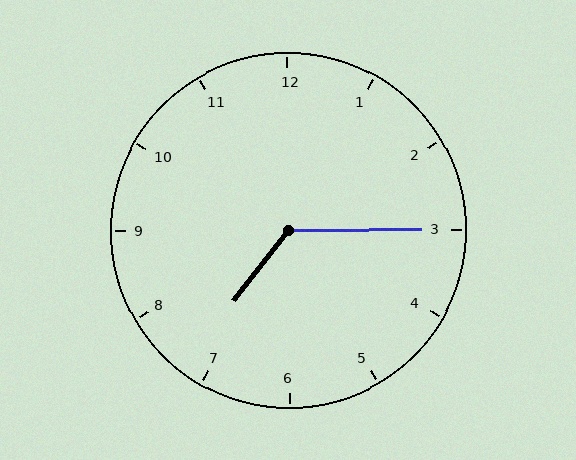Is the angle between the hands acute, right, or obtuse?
It is obtuse.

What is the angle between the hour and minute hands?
Approximately 128 degrees.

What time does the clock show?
7:15.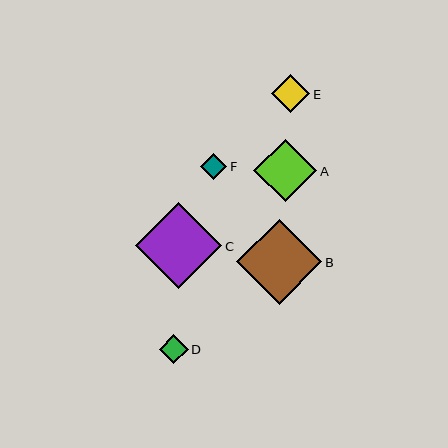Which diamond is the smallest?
Diamond F is the smallest with a size of approximately 26 pixels.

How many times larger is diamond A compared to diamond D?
Diamond A is approximately 2.1 times the size of diamond D.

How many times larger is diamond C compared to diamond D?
Diamond C is approximately 2.9 times the size of diamond D.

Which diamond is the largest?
Diamond C is the largest with a size of approximately 86 pixels.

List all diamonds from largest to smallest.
From largest to smallest: C, B, A, E, D, F.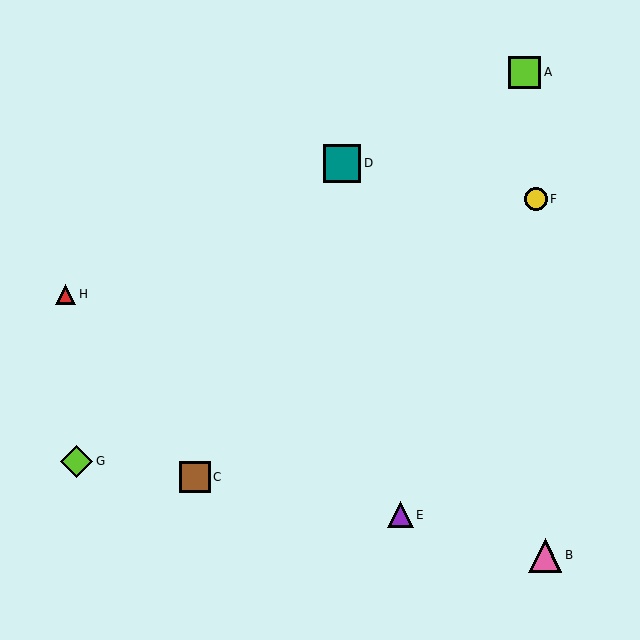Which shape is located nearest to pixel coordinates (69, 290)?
The red triangle (labeled H) at (65, 294) is nearest to that location.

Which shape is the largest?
The teal square (labeled D) is the largest.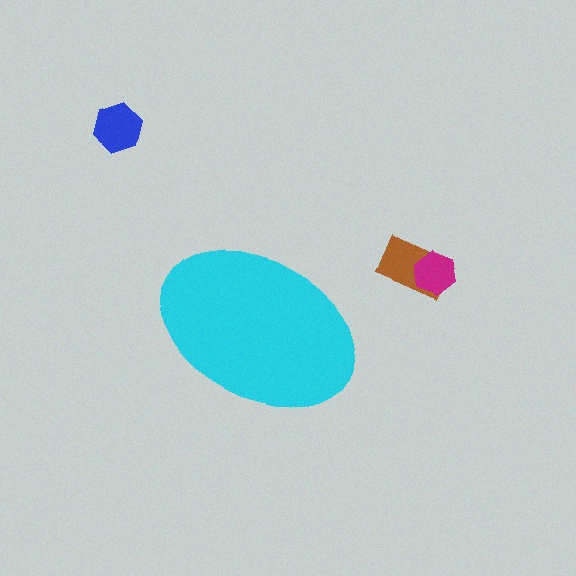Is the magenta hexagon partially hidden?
No, the magenta hexagon is fully visible.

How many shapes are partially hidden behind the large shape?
0 shapes are partially hidden.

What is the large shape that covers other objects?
A cyan ellipse.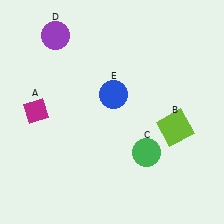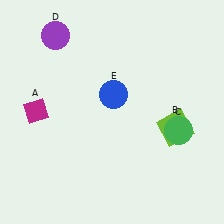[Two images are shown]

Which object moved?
The green circle (C) moved right.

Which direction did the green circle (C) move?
The green circle (C) moved right.